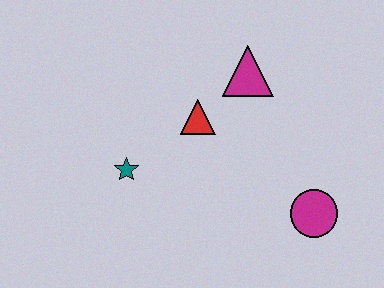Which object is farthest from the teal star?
The magenta circle is farthest from the teal star.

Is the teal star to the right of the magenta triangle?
No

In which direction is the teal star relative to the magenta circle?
The teal star is to the left of the magenta circle.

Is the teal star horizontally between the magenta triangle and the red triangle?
No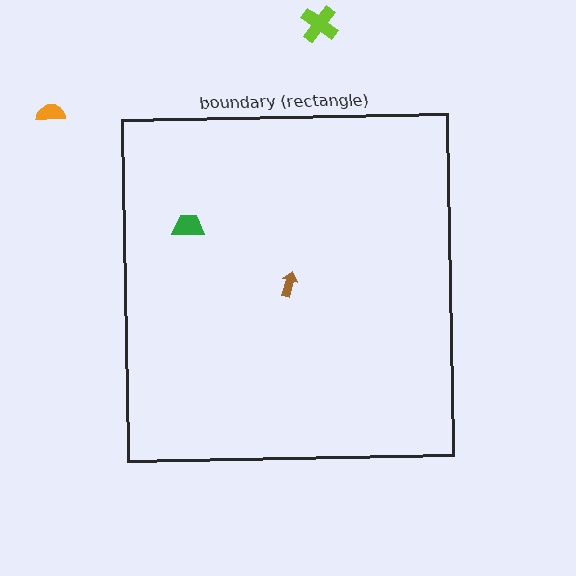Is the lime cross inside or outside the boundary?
Outside.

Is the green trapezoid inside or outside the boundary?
Inside.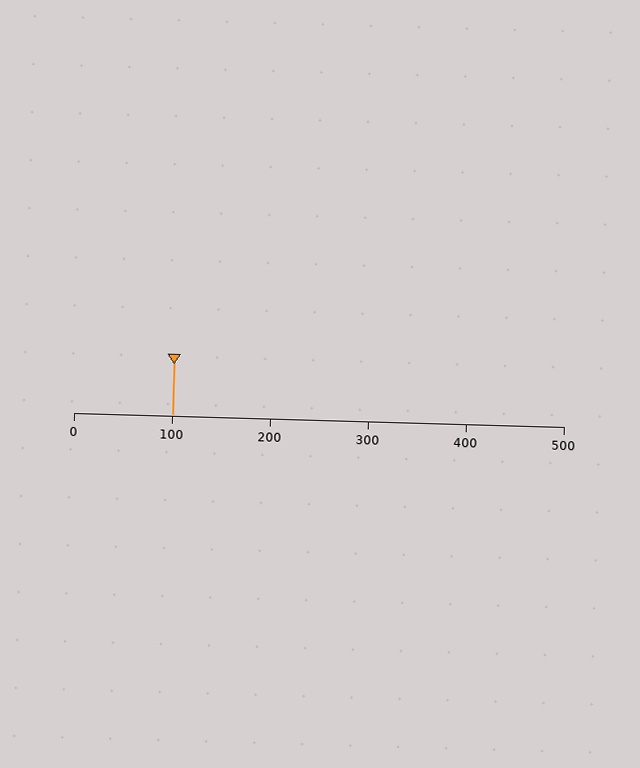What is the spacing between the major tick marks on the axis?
The major ticks are spaced 100 apart.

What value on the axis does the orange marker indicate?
The marker indicates approximately 100.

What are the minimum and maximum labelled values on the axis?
The axis runs from 0 to 500.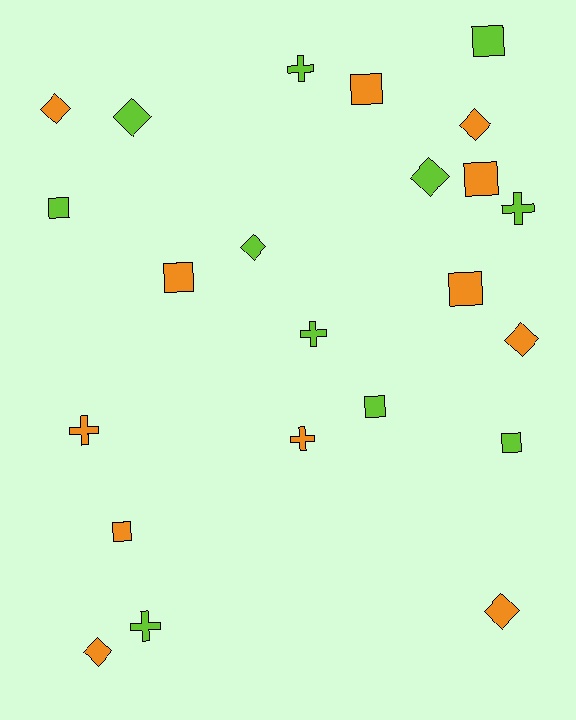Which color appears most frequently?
Orange, with 12 objects.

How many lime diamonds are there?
There are 3 lime diamonds.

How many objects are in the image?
There are 23 objects.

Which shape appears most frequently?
Square, with 9 objects.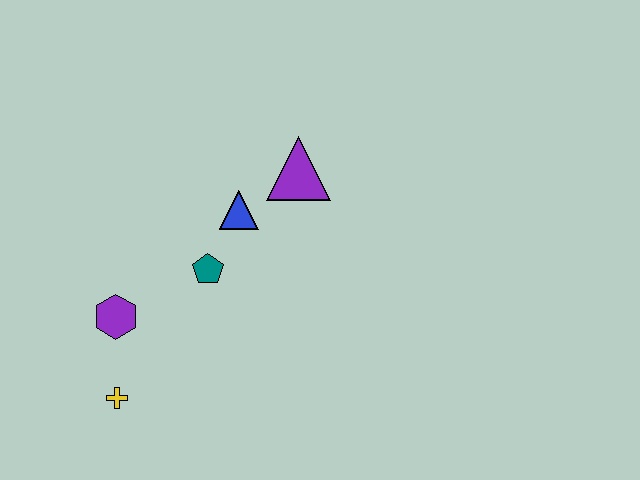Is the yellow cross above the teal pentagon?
No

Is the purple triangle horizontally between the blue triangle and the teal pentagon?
No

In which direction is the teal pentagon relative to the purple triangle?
The teal pentagon is below the purple triangle.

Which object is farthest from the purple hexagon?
The purple triangle is farthest from the purple hexagon.